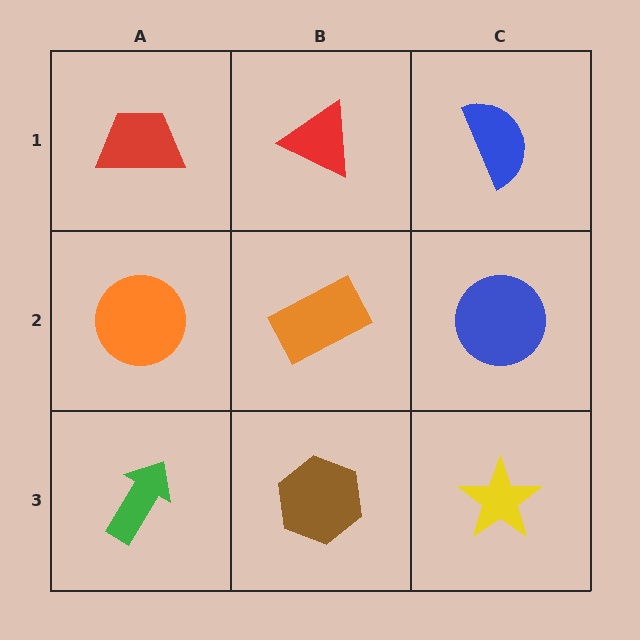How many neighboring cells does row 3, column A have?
2.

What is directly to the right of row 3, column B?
A yellow star.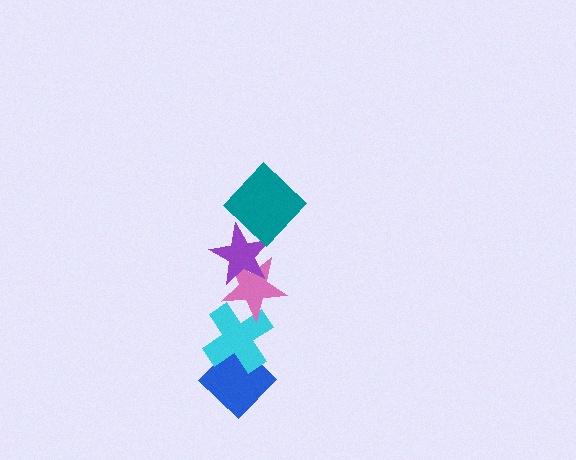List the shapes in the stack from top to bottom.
From top to bottom: the teal diamond, the purple star, the pink star, the cyan cross, the blue diamond.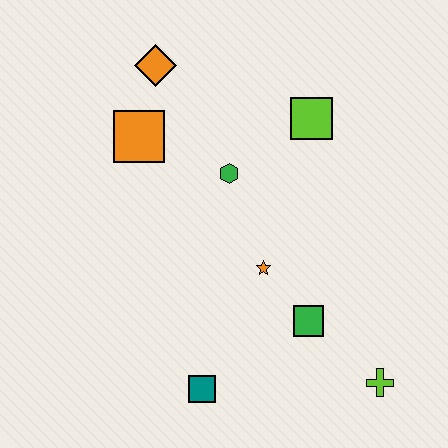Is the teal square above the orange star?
No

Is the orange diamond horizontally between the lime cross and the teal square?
No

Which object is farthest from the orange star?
The orange diamond is farthest from the orange star.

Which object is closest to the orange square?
The orange diamond is closest to the orange square.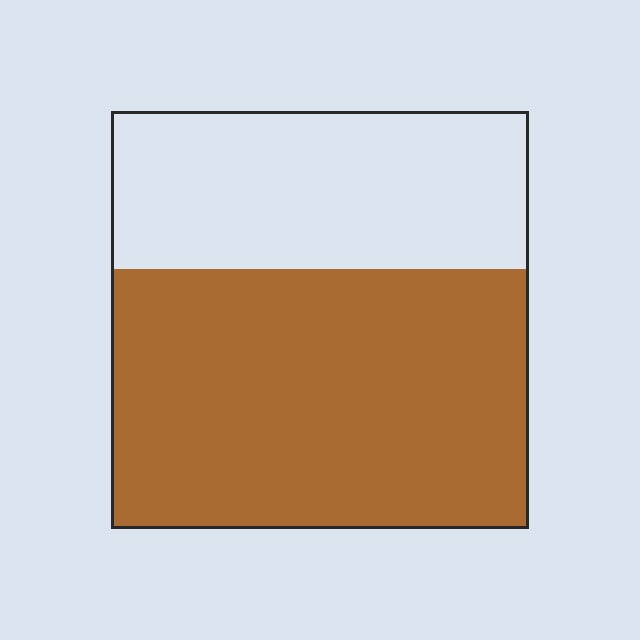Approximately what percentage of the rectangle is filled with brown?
Approximately 60%.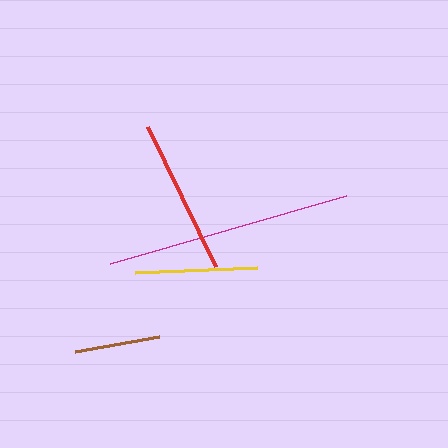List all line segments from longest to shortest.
From longest to shortest: magenta, red, yellow, brown.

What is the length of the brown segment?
The brown segment is approximately 86 pixels long.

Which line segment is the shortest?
The brown line is the shortest at approximately 86 pixels.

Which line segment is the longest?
The magenta line is the longest at approximately 245 pixels.